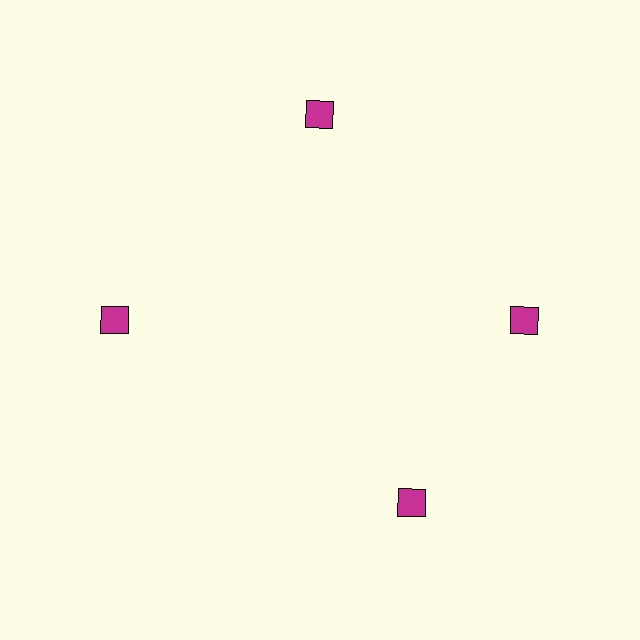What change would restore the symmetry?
The symmetry would be restored by rotating it back into even spacing with its neighbors so that all 4 diamonds sit at equal angles and equal distance from the center.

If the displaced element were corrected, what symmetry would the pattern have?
It would have 4-fold rotational symmetry — the pattern would map onto itself every 90 degrees.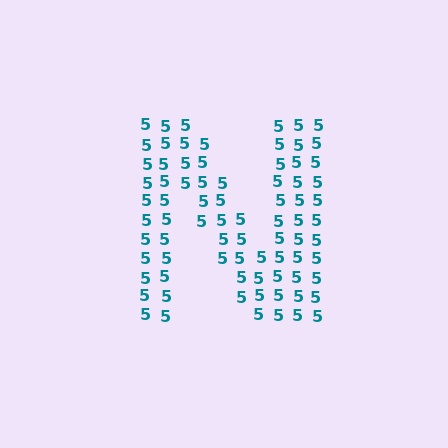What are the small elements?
The small elements are digit 5's.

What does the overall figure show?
The overall figure shows the letter N.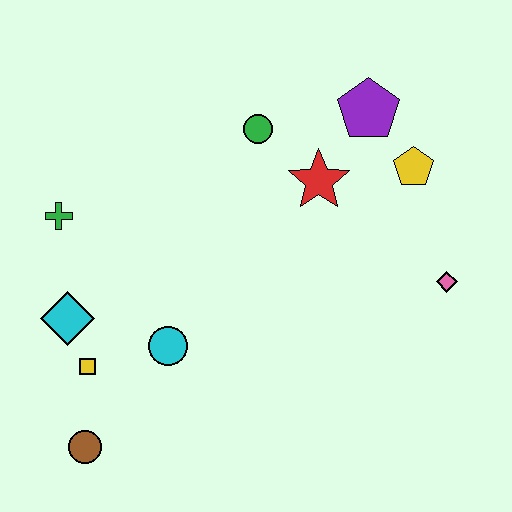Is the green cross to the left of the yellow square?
Yes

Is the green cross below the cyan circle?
No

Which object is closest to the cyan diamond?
The yellow square is closest to the cyan diamond.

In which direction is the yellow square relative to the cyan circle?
The yellow square is to the left of the cyan circle.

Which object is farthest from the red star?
The brown circle is farthest from the red star.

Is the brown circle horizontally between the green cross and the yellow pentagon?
Yes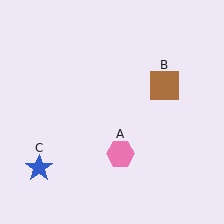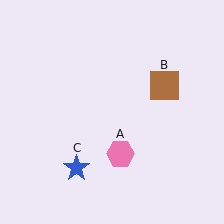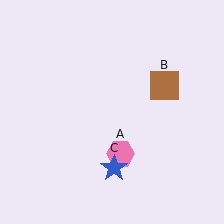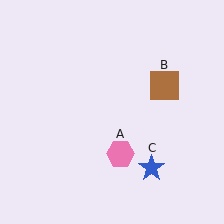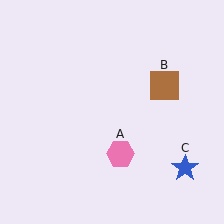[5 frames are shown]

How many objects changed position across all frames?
1 object changed position: blue star (object C).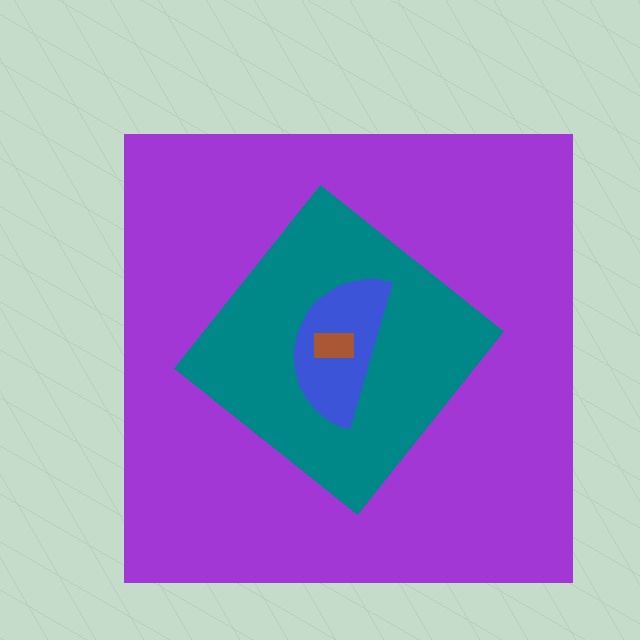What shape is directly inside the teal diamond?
The blue semicircle.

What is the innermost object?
The brown rectangle.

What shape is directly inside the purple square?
The teal diamond.